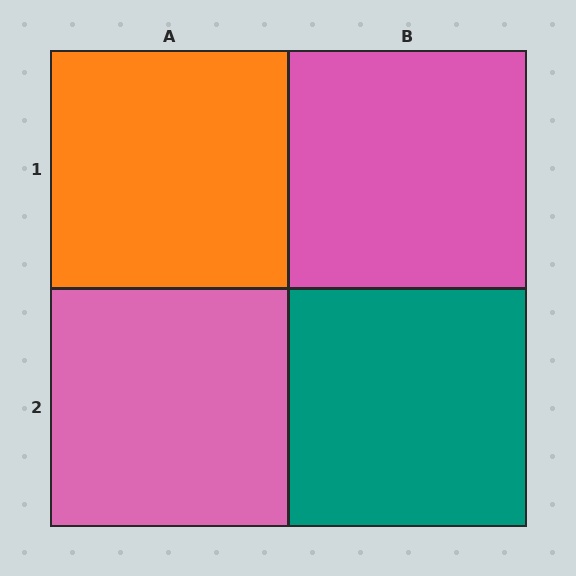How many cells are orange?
1 cell is orange.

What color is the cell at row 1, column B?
Pink.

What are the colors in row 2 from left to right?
Pink, teal.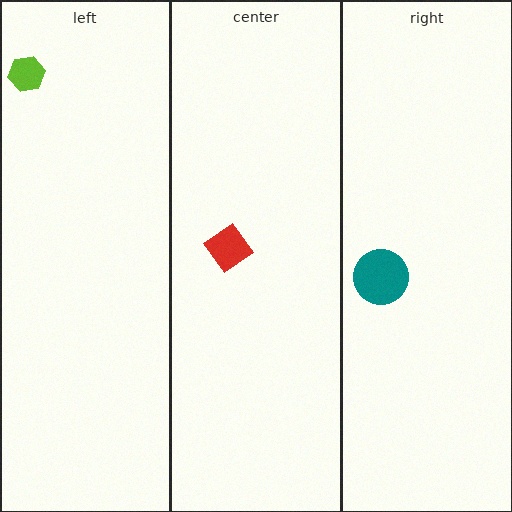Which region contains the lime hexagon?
The left region.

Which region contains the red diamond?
The center region.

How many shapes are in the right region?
1.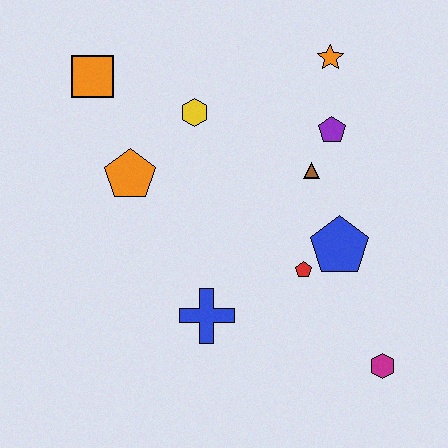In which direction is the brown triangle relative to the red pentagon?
The brown triangle is above the red pentagon.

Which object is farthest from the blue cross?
The orange star is farthest from the blue cross.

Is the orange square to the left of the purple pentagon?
Yes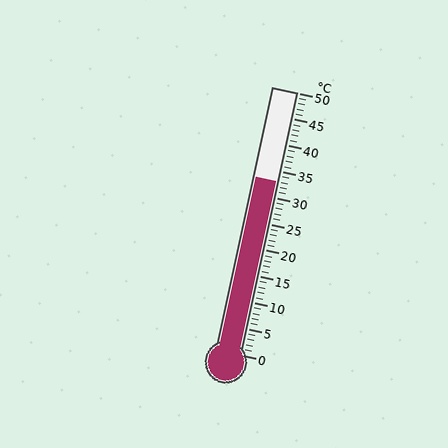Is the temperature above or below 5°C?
The temperature is above 5°C.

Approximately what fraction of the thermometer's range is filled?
The thermometer is filled to approximately 65% of its range.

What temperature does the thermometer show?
The thermometer shows approximately 33°C.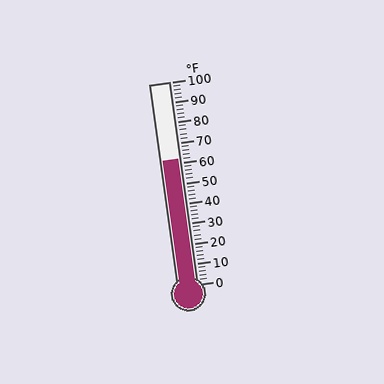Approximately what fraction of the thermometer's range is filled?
The thermometer is filled to approximately 60% of its range.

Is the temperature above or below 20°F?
The temperature is above 20°F.